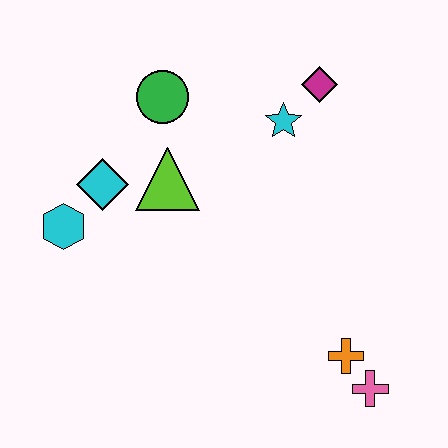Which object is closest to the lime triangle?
The cyan diamond is closest to the lime triangle.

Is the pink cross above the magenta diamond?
No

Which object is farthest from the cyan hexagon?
The pink cross is farthest from the cyan hexagon.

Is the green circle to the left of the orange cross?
Yes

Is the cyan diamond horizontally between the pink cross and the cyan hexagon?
Yes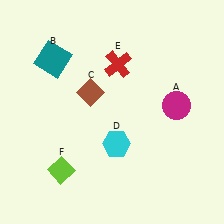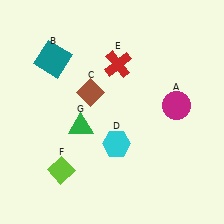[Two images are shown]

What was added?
A green triangle (G) was added in Image 2.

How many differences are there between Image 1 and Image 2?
There is 1 difference between the two images.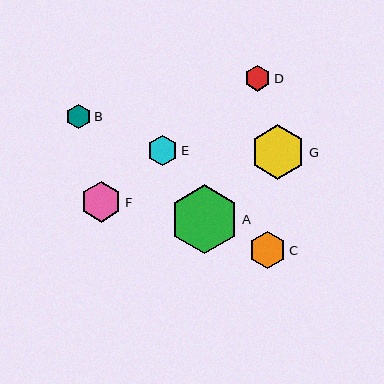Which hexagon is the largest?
Hexagon A is the largest with a size of approximately 69 pixels.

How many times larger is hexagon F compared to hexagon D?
Hexagon F is approximately 1.6 times the size of hexagon D.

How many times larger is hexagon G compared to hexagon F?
Hexagon G is approximately 1.4 times the size of hexagon F.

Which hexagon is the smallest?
Hexagon B is the smallest with a size of approximately 24 pixels.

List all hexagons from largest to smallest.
From largest to smallest: A, G, F, C, E, D, B.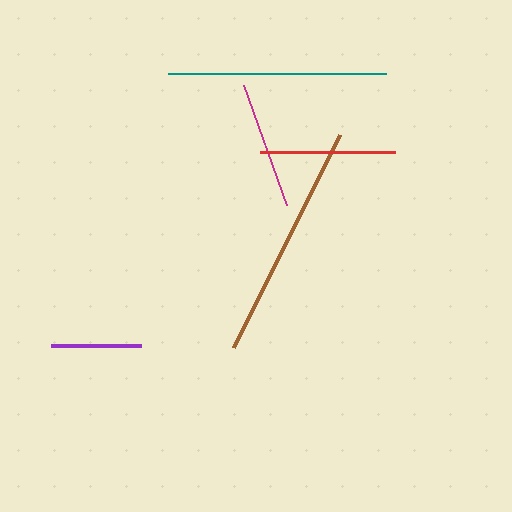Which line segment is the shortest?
The purple line is the shortest at approximately 89 pixels.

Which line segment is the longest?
The brown line is the longest at approximately 238 pixels.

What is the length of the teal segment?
The teal segment is approximately 219 pixels long.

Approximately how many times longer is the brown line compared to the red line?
The brown line is approximately 1.8 times the length of the red line.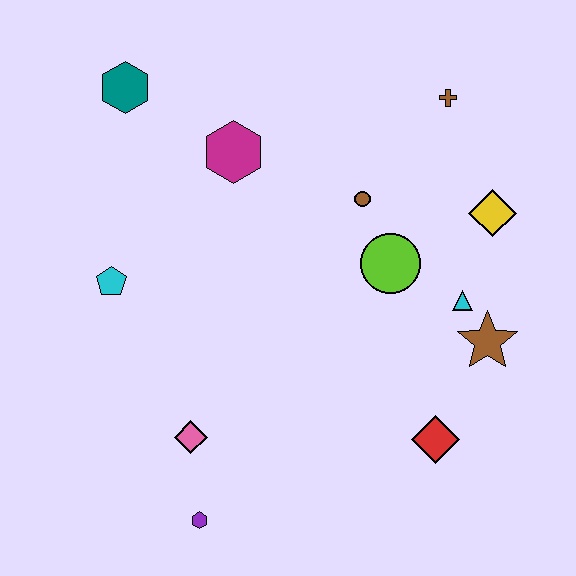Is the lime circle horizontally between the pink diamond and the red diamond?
Yes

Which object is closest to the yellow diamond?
The cyan triangle is closest to the yellow diamond.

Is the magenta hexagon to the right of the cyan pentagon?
Yes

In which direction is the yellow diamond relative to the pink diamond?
The yellow diamond is to the right of the pink diamond.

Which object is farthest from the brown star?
The teal hexagon is farthest from the brown star.